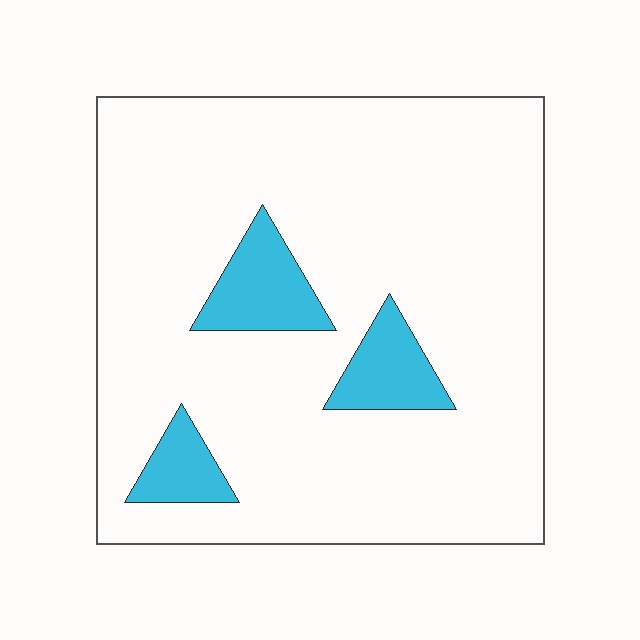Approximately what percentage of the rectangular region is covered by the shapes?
Approximately 10%.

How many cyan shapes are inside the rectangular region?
3.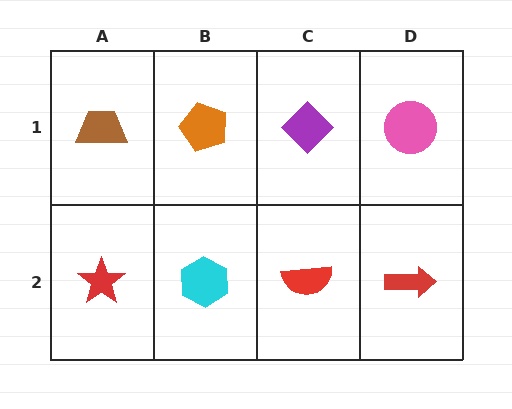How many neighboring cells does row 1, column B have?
3.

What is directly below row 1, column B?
A cyan hexagon.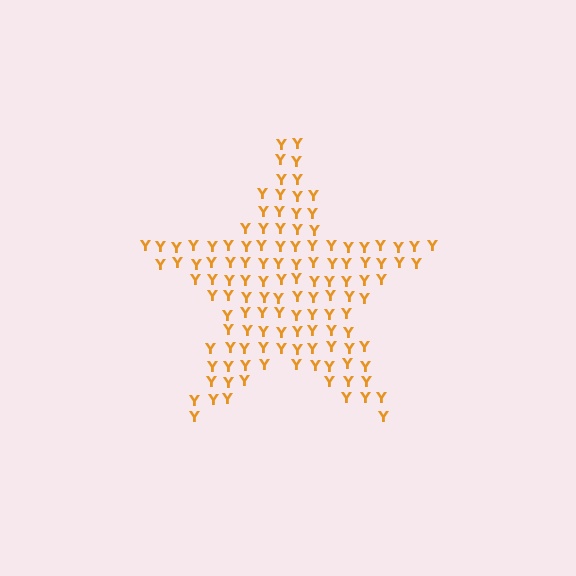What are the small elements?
The small elements are letter Y's.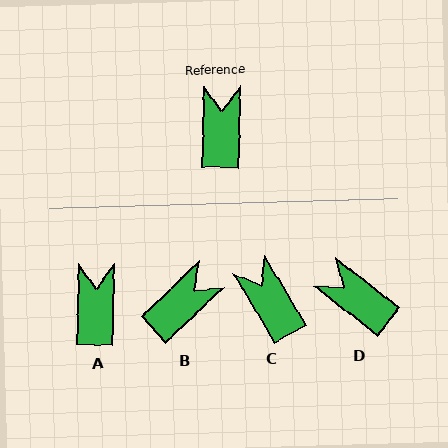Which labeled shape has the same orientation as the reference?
A.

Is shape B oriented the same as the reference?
No, it is off by about 45 degrees.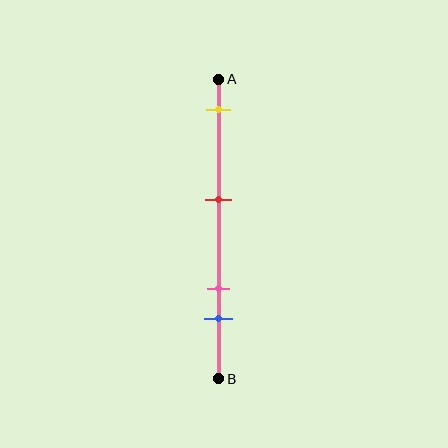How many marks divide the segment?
There are 4 marks dividing the segment.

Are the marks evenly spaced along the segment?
No, the marks are not evenly spaced.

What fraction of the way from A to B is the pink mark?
The pink mark is approximately 70% (0.7) of the way from A to B.